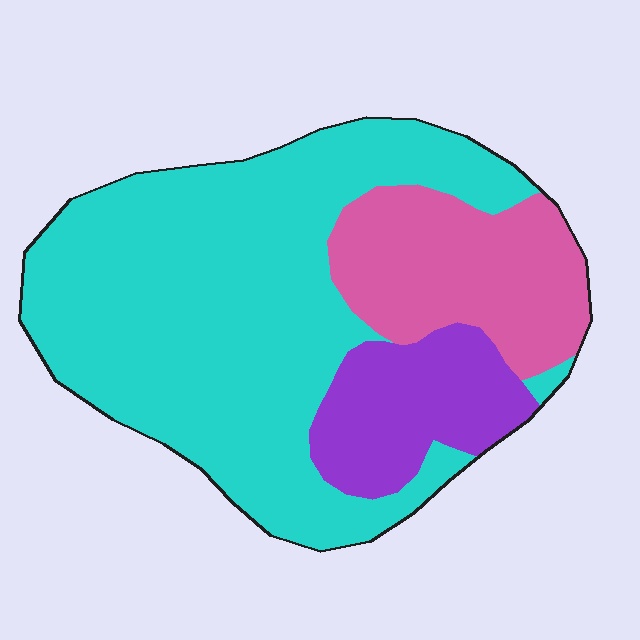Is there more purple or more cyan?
Cyan.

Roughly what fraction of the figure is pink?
Pink takes up about one fifth (1/5) of the figure.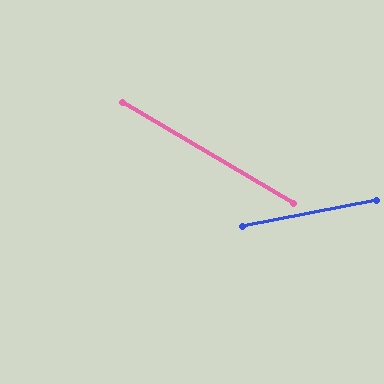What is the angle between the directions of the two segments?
Approximately 42 degrees.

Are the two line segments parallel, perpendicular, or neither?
Neither parallel nor perpendicular — they differ by about 42°.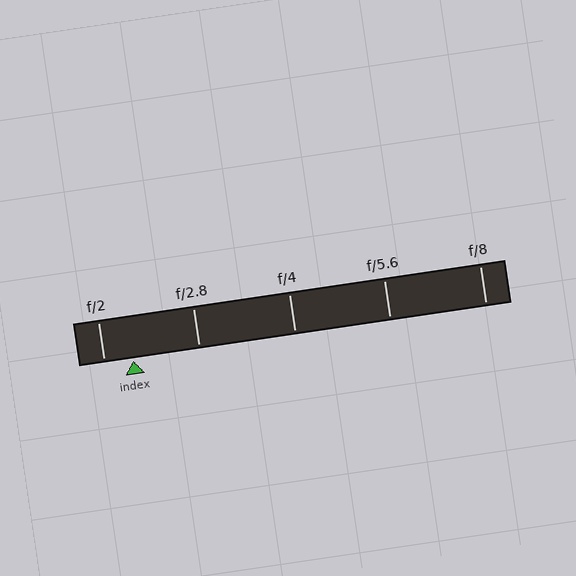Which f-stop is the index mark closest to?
The index mark is closest to f/2.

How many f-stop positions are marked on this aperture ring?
There are 5 f-stop positions marked.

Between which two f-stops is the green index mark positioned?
The index mark is between f/2 and f/2.8.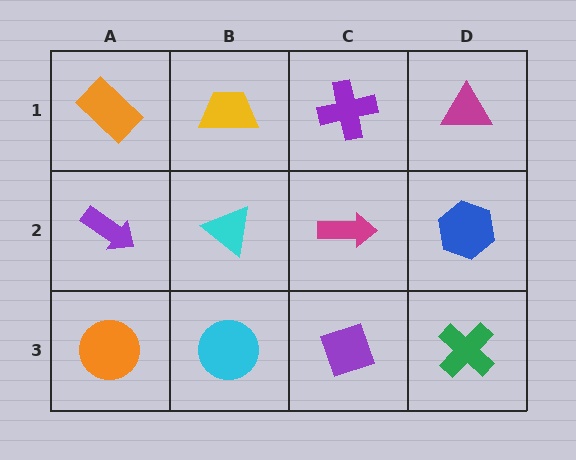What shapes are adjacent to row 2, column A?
An orange rectangle (row 1, column A), an orange circle (row 3, column A), a cyan triangle (row 2, column B).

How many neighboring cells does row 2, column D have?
3.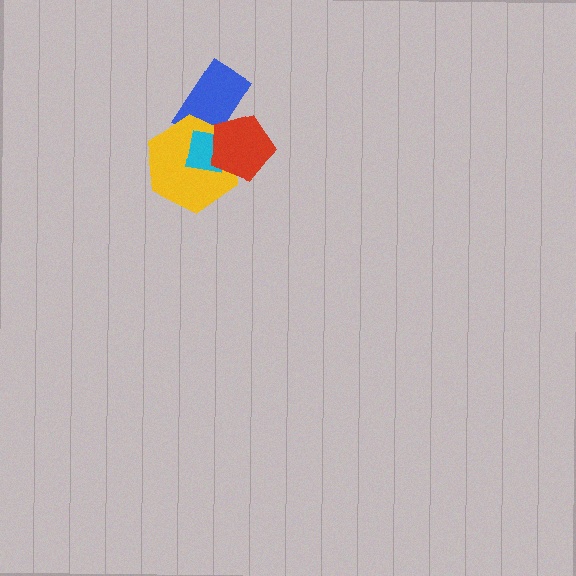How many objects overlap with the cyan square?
3 objects overlap with the cyan square.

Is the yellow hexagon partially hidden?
Yes, it is partially covered by another shape.